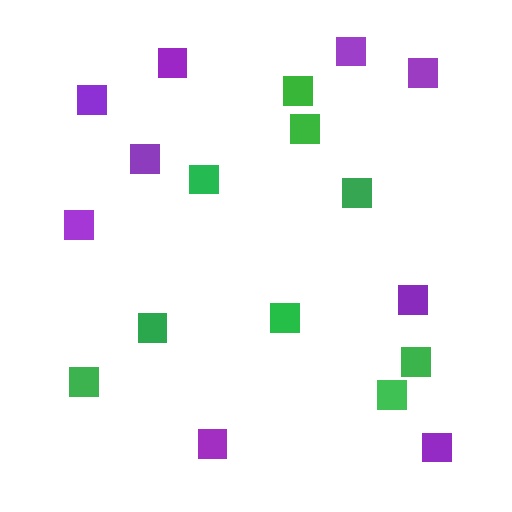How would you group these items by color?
There are 2 groups: one group of green squares (9) and one group of purple squares (9).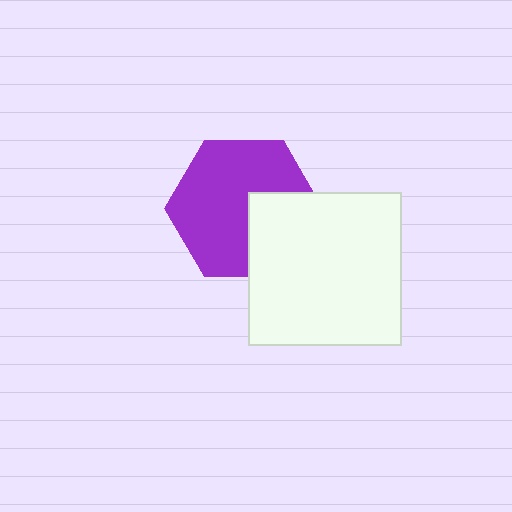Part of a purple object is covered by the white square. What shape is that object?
It is a hexagon.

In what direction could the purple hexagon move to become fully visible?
The purple hexagon could move toward the upper-left. That would shift it out from behind the white square entirely.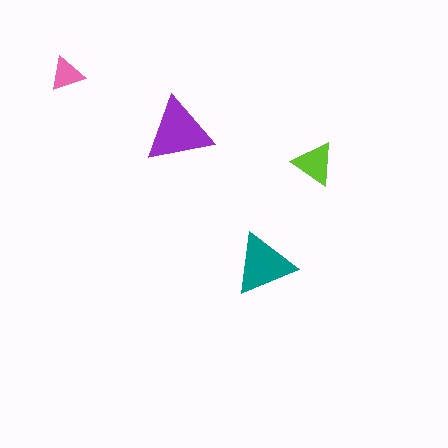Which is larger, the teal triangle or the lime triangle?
The teal one.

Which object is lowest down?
The teal triangle is bottommost.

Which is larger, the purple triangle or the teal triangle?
The purple one.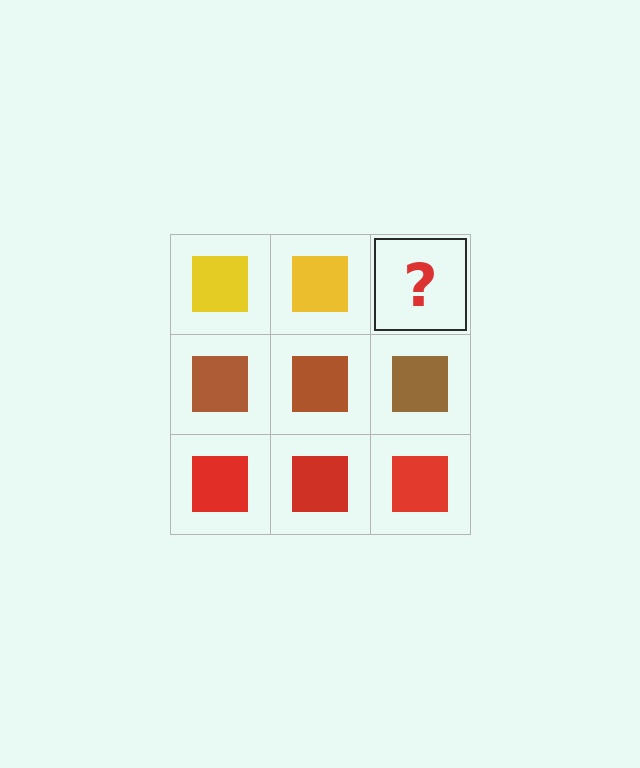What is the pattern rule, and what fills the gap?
The rule is that each row has a consistent color. The gap should be filled with a yellow square.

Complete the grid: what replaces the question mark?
The question mark should be replaced with a yellow square.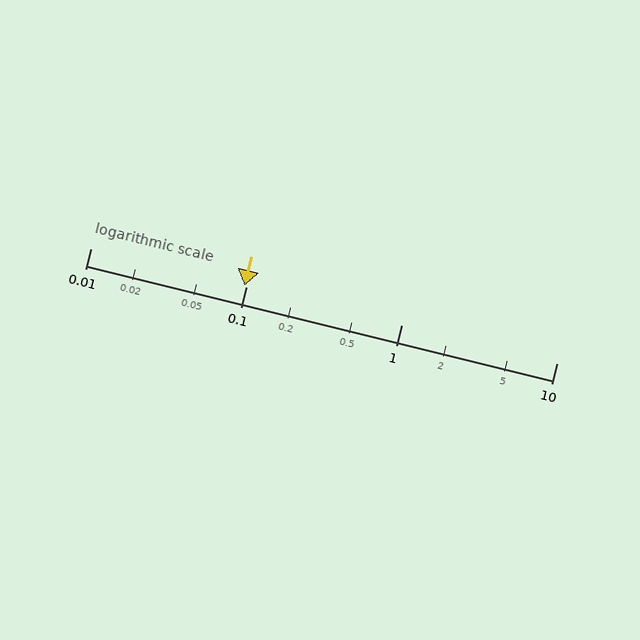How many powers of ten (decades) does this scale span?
The scale spans 3 decades, from 0.01 to 10.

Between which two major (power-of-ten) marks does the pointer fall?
The pointer is between 0.01 and 0.1.